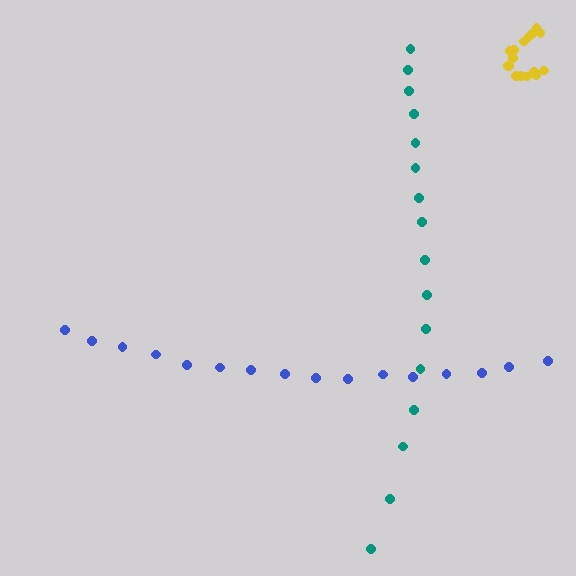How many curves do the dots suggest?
There are 3 distinct paths.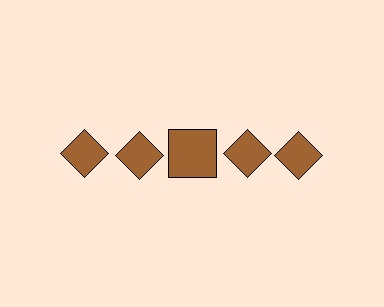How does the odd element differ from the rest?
It has a different shape: square instead of diamond.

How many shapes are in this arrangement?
There are 5 shapes arranged in a grid pattern.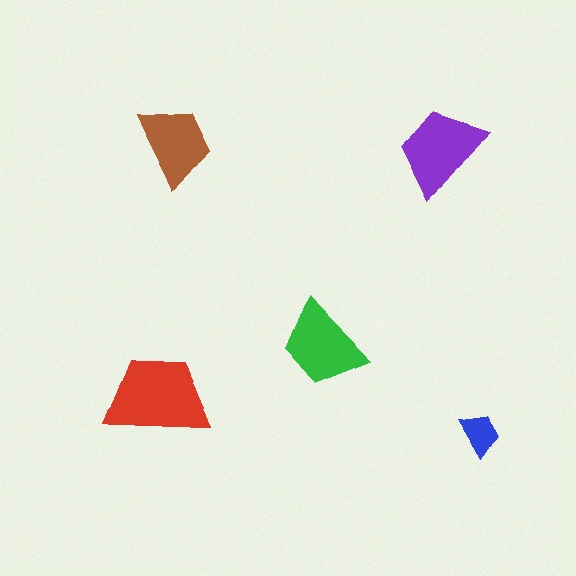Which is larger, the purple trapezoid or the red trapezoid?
The red one.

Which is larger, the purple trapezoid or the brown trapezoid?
The purple one.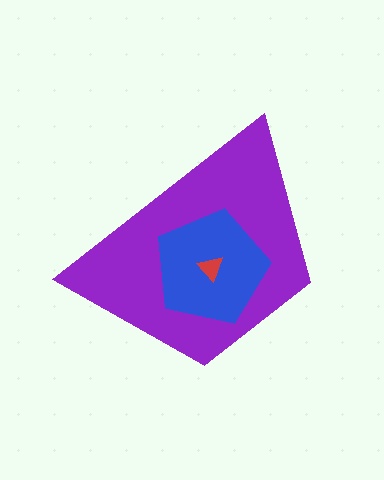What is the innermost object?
The red triangle.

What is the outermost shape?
The purple trapezoid.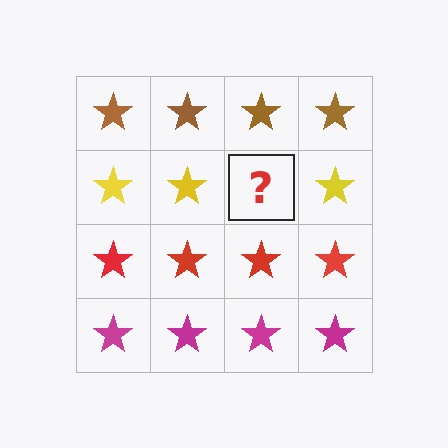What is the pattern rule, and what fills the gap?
The rule is that each row has a consistent color. The gap should be filled with a yellow star.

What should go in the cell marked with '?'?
The missing cell should contain a yellow star.